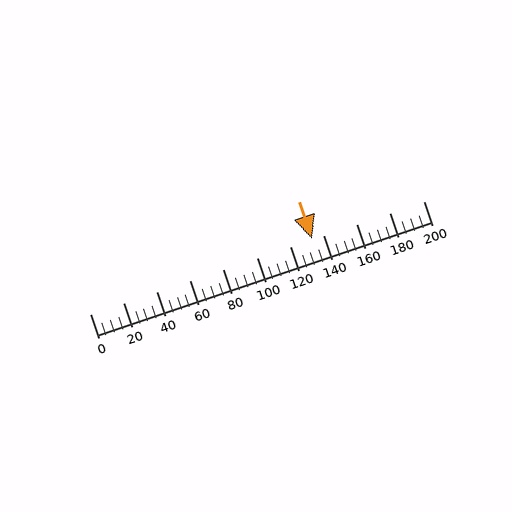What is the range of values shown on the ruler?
The ruler shows values from 0 to 200.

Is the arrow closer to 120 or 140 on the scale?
The arrow is closer to 140.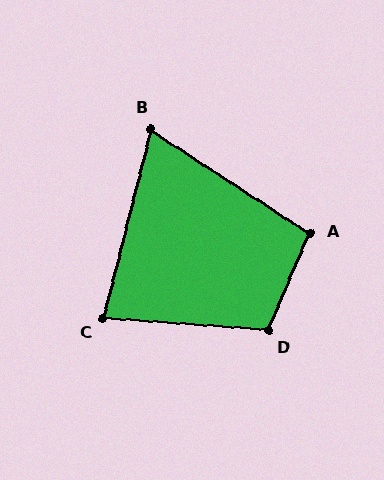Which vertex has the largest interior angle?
D, at approximately 109 degrees.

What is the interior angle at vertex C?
Approximately 80 degrees (acute).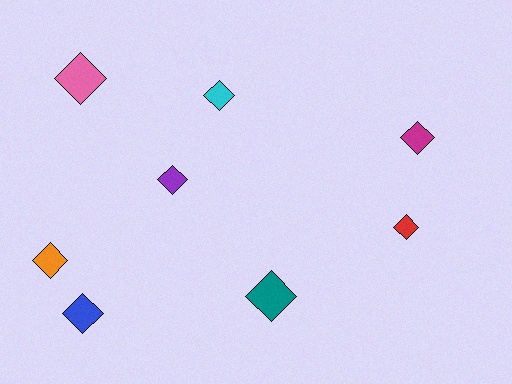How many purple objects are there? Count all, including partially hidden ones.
There is 1 purple object.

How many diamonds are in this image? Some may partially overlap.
There are 8 diamonds.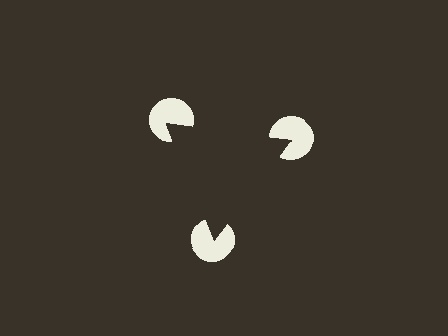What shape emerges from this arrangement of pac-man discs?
An illusory triangle — its edges are inferred from the aligned wedge cuts in the pac-man discs, not physically drawn.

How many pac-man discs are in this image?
There are 3 — one at each vertex of the illusory triangle.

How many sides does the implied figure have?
3 sides.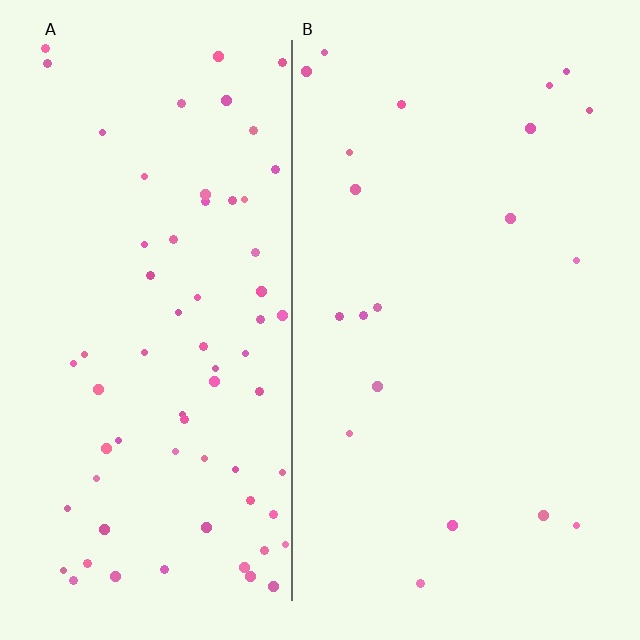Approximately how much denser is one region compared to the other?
Approximately 3.5× — region A over region B.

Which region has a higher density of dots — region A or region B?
A (the left).